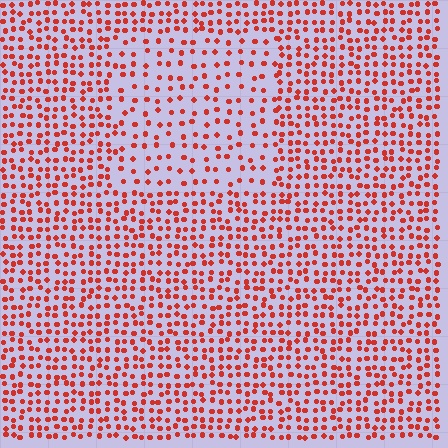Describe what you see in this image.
The image contains small red elements arranged at two different densities. A rectangle-shaped region is visible where the elements are less densely packed than the surrounding area.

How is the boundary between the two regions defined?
The boundary is defined by a change in element density (approximately 1.9x ratio). All elements are the same color, size, and shape.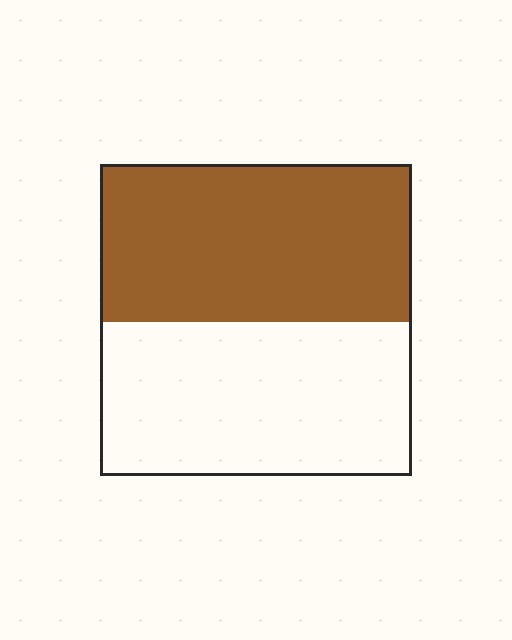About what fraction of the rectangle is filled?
About one half (1/2).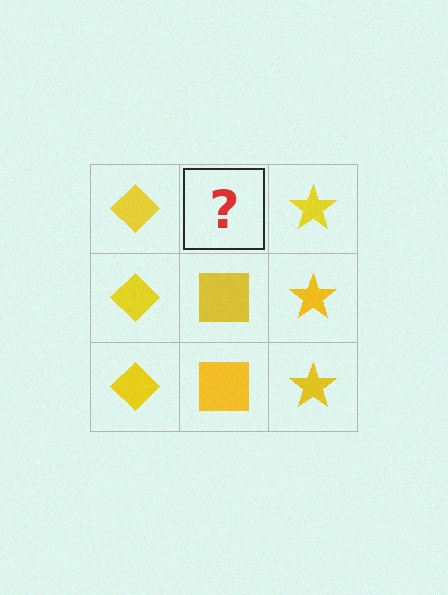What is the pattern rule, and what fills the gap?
The rule is that each column has a consistent shape. The gap should be filled with a yellow square.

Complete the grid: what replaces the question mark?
The question mark should be replaced with a yellow square.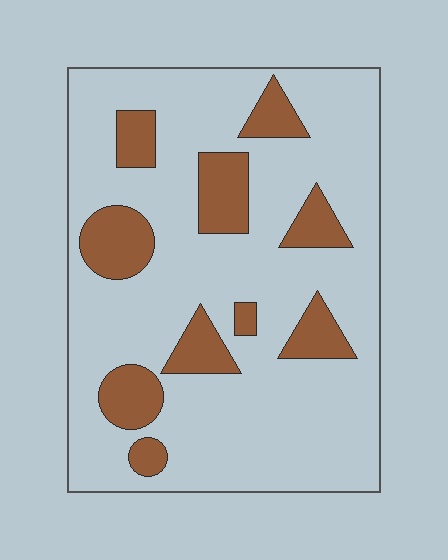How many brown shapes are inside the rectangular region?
10.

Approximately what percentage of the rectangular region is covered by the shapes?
Approximately 20%.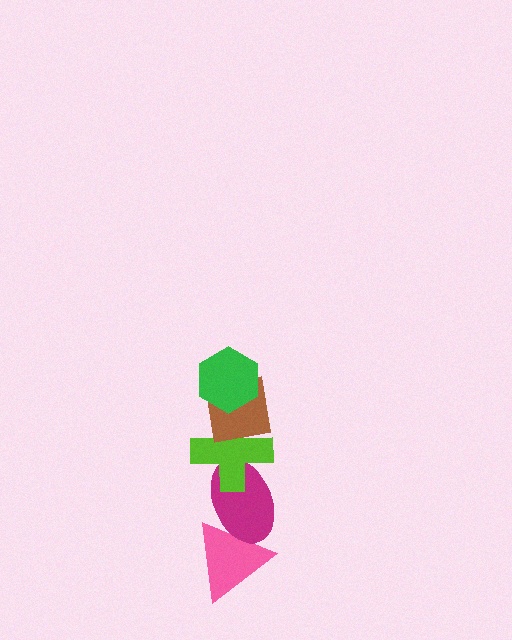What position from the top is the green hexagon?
The green hexagon is 1st from the top.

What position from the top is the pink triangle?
The pink triangle is 5th from the top.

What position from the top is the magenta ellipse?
The magenta ellipse is 4th from the top.